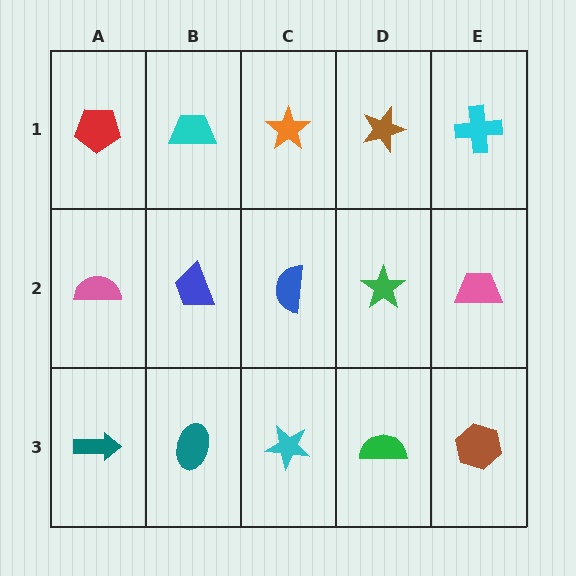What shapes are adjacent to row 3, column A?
A pink semicircle (row 2, column A), a teal ellipse (row 3, column B).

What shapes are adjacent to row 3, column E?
A pink trapezoid (row 2, column E), a green semicircle (row 3, column D).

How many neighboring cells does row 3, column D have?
3.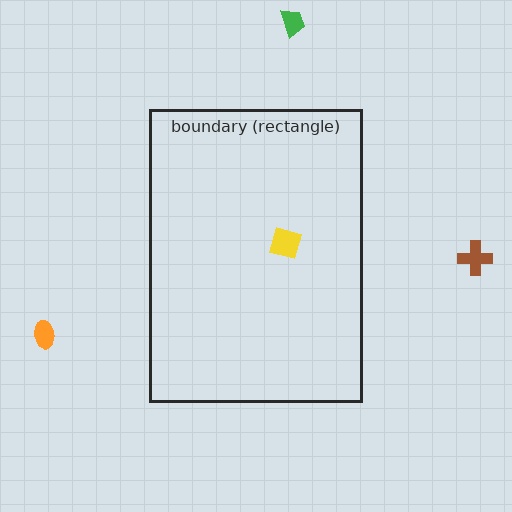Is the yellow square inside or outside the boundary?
Inside.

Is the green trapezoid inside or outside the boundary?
Outside.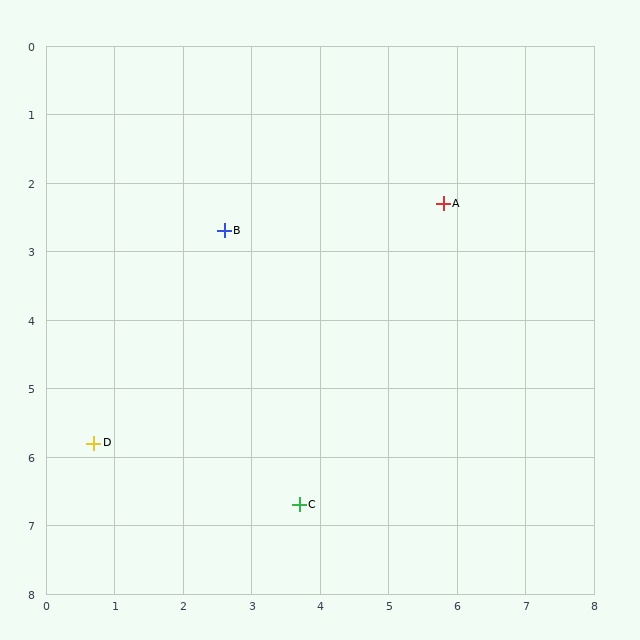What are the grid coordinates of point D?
Point D is at approximately (0.7, 5.8).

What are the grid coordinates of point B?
Point B is at approximately (2.6, 2.7).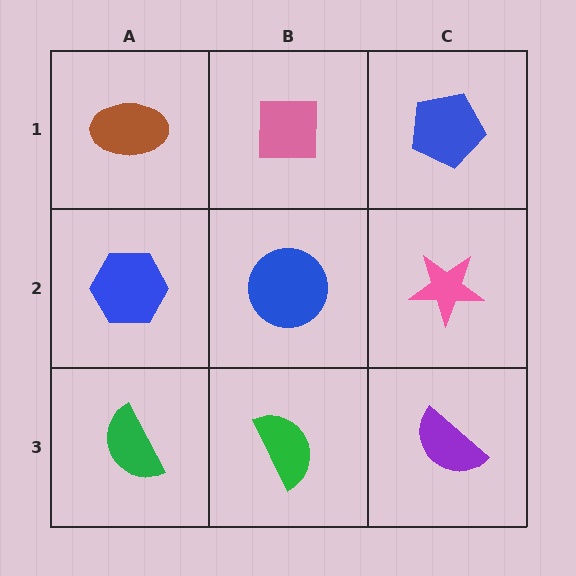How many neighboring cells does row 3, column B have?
3.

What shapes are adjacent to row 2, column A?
A brown ellipse (row 1, column A), a green semicircle (row 3, column A), a blue circle (row 2, column B).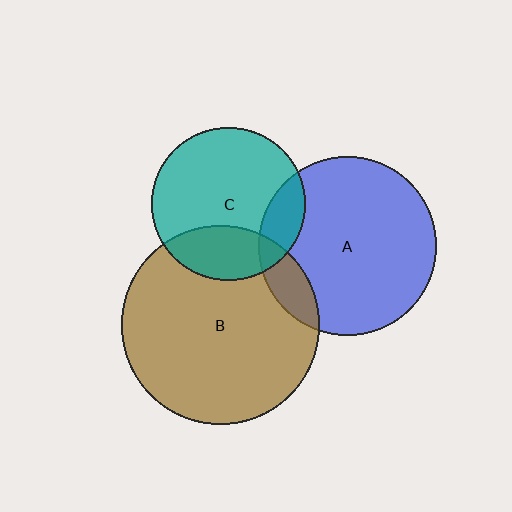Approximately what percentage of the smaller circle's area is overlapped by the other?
Approximately 15%.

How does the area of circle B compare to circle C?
Approximately 1.7 times.